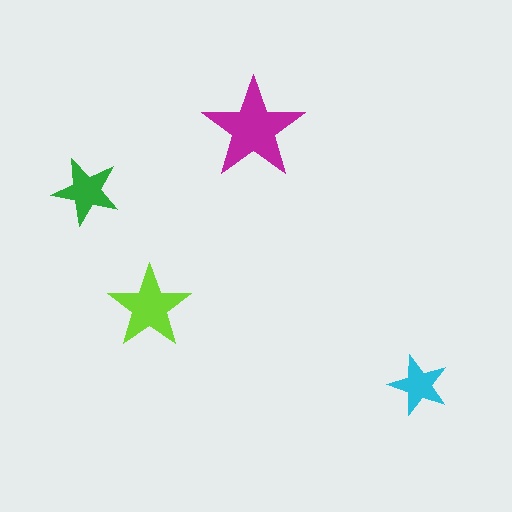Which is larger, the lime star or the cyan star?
The lime one.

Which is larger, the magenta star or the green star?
The magenta one.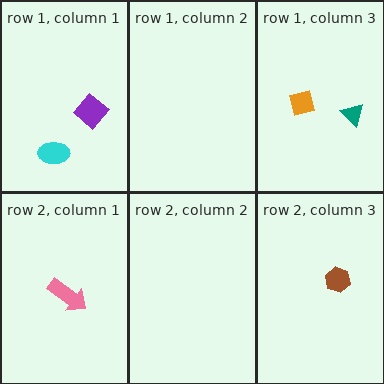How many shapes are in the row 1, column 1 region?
2.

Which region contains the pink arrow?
The row 2, column 1 region.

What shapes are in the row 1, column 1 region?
The cyan ellipse, the purple diamond.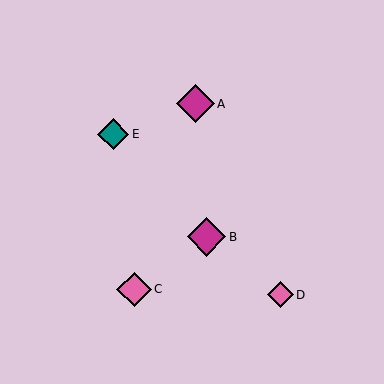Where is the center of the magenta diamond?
The center of the magenta diamond is at (195, 104).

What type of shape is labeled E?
Shape E is a teal diamond.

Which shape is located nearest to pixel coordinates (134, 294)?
The pink diamond (labeled C) at (134, 289) is nearest to that location.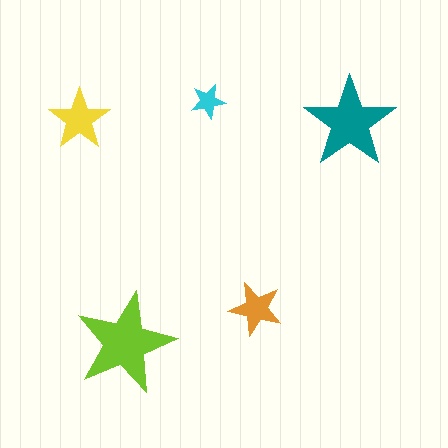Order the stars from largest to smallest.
the lime one, the teal one, the yellow one, the orange one, the cyan one.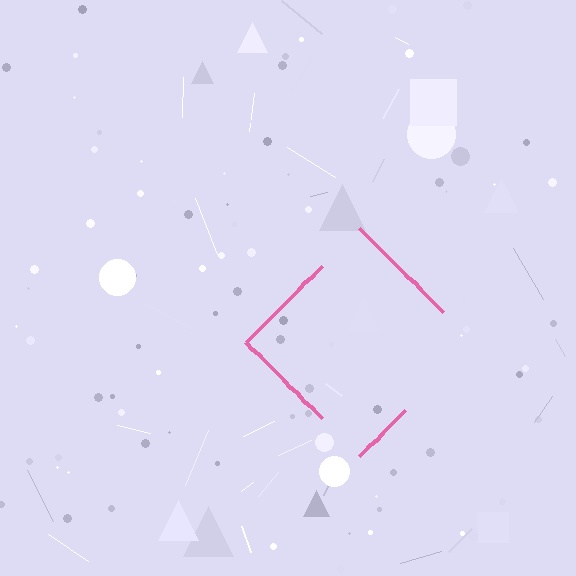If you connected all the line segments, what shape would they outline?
They would outline a diamond.